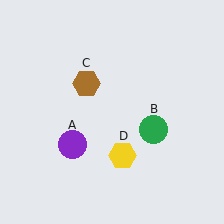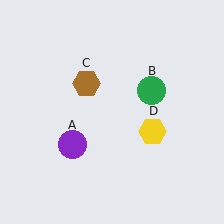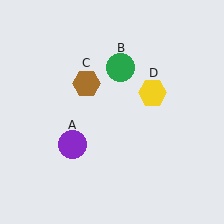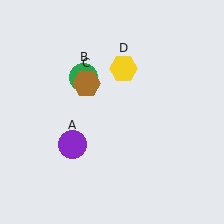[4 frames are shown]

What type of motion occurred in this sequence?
The green circle (object B), yellow hexagon (object D) rotated counterclockwise around the center of the scene.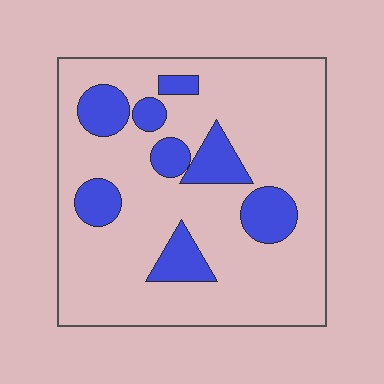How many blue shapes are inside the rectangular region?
8.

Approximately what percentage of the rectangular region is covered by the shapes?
Approximately 20%.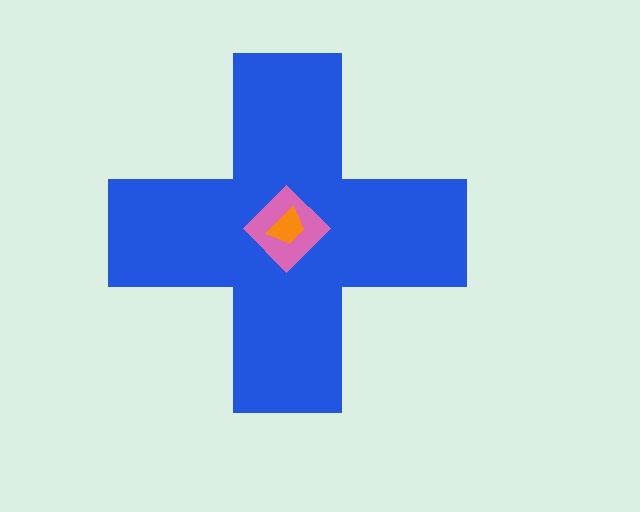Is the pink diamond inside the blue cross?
Yes.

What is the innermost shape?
The orange trapezoid.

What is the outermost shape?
The blue cross.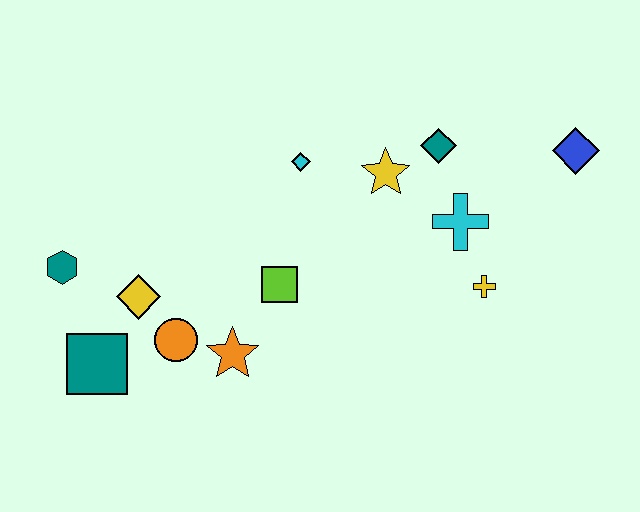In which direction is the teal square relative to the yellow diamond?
The teal square is below the yellow diamond.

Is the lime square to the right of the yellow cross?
No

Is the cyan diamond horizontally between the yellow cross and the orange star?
Yes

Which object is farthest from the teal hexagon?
The blue diamond is farthest from the teal hexagon.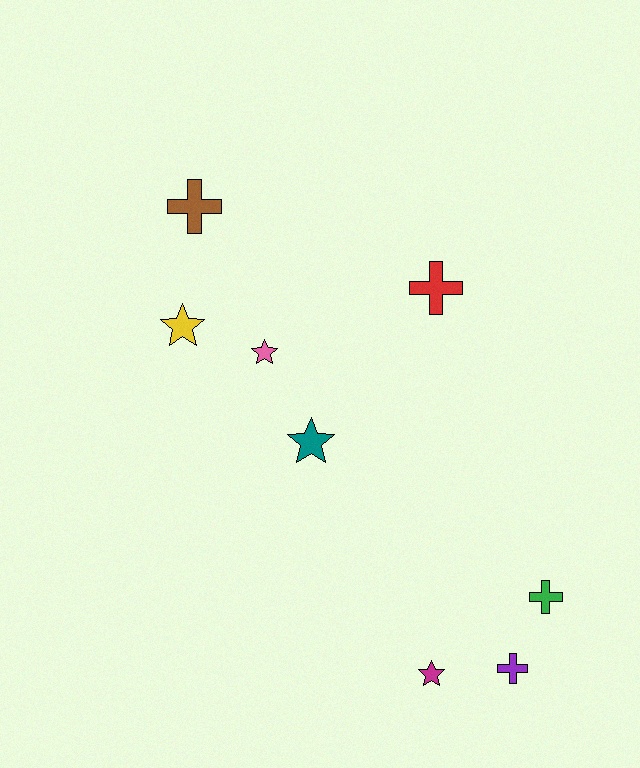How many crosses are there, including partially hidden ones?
There are 4 crosses.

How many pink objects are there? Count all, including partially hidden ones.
There is 1 pink object.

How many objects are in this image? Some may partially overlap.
There are 8 objects.